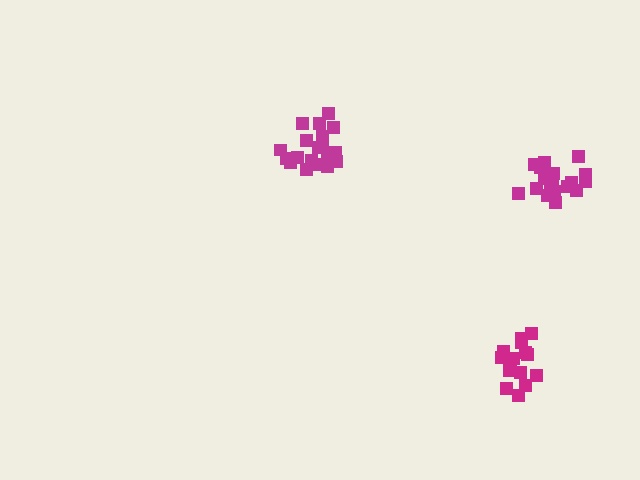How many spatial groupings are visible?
There are 3 spatial groupings.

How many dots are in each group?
Group 1: 15 dots, Group 2: 19 dots, Group 3: 19 dots (53 total).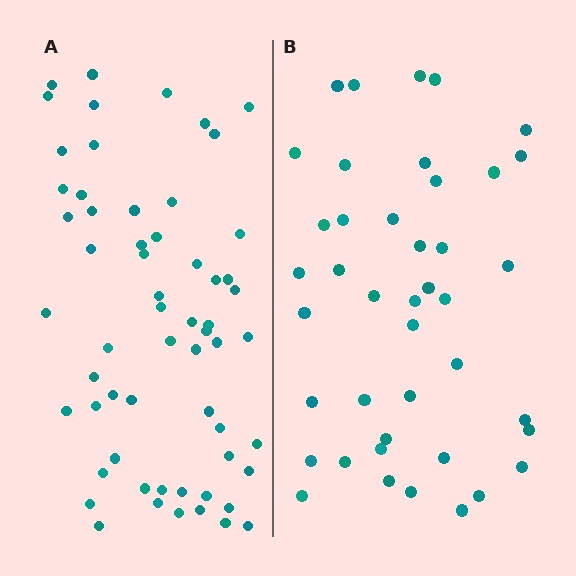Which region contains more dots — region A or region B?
Region A (the left region) has more dots.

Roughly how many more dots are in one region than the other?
Region A has approximately 20 more dots than region B.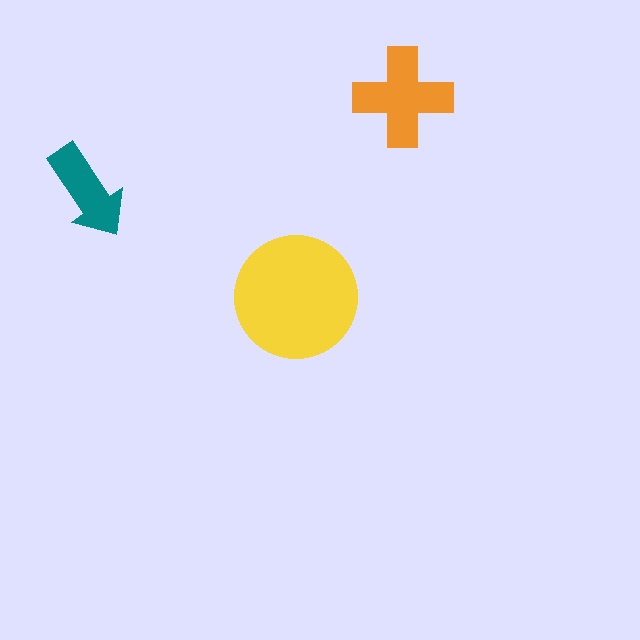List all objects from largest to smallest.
The yellow circle, the orange cross, the teal arrow.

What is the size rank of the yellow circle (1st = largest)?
1st.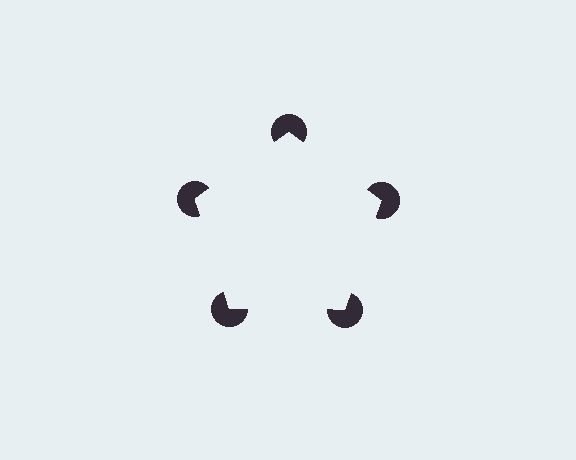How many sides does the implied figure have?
5 sides.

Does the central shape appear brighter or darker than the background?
It typically appears slightly brighter than the background, even though no actual brightness change is drawn.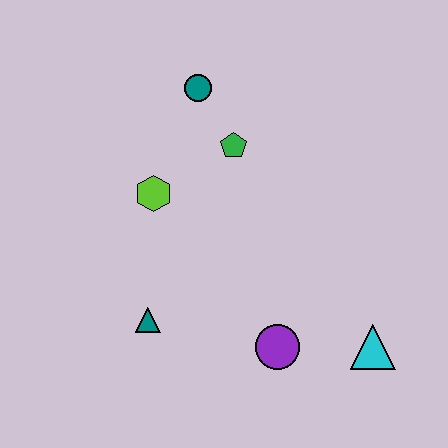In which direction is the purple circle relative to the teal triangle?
The purple circle is to the right of the teal triangle.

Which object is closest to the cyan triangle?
The purple circle is closest to the cyan triangle.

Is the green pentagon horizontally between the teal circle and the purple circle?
Yes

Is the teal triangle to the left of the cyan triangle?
Yes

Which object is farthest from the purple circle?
The teal circle is farthest from the purple circle.